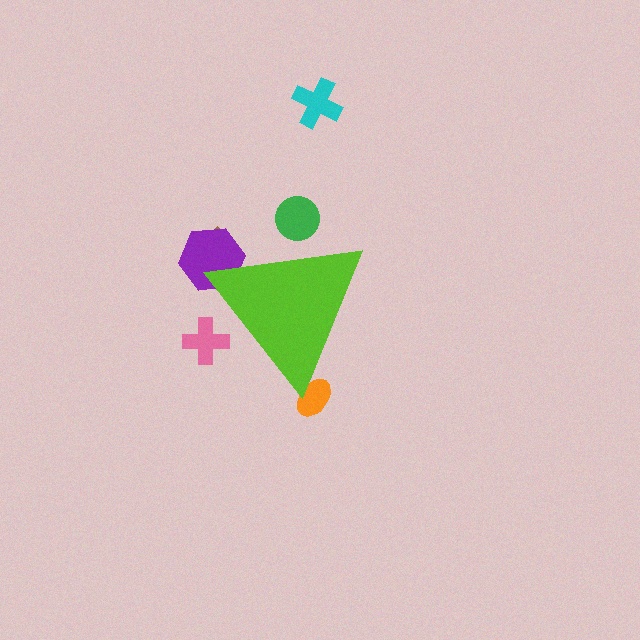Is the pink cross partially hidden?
Yes, the pink cross is partially hidden behind the lime triangle.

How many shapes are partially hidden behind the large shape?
5 shapes are partially hidden.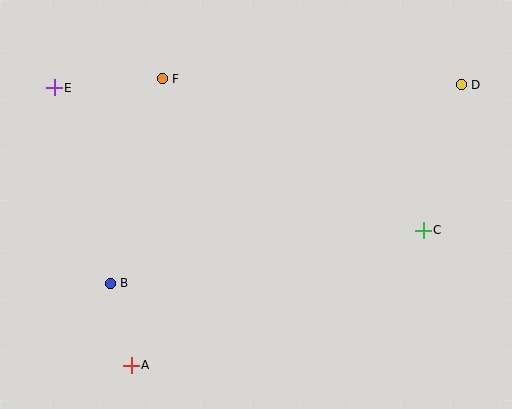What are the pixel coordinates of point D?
Point D is at (461, 85).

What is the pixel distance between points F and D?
The distance between F and D is 299 pixels.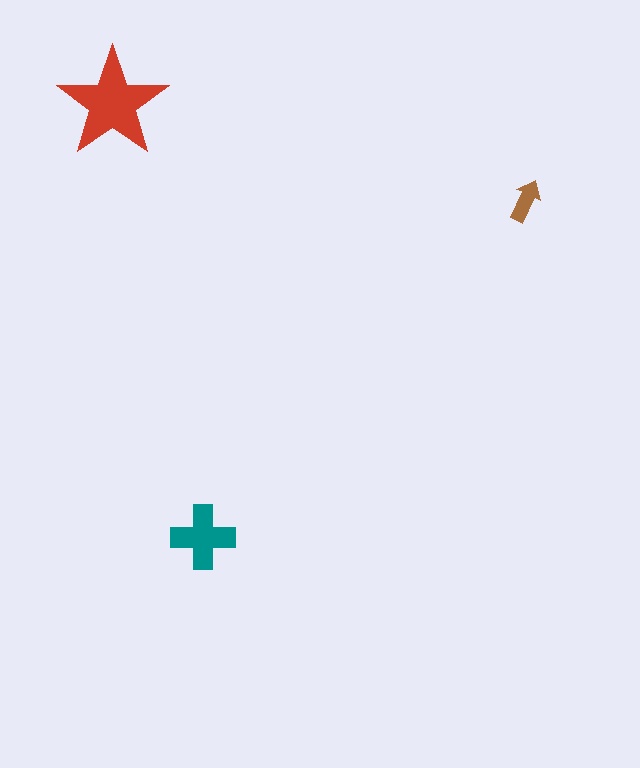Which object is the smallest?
The brown arrow.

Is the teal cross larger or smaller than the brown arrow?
Larger.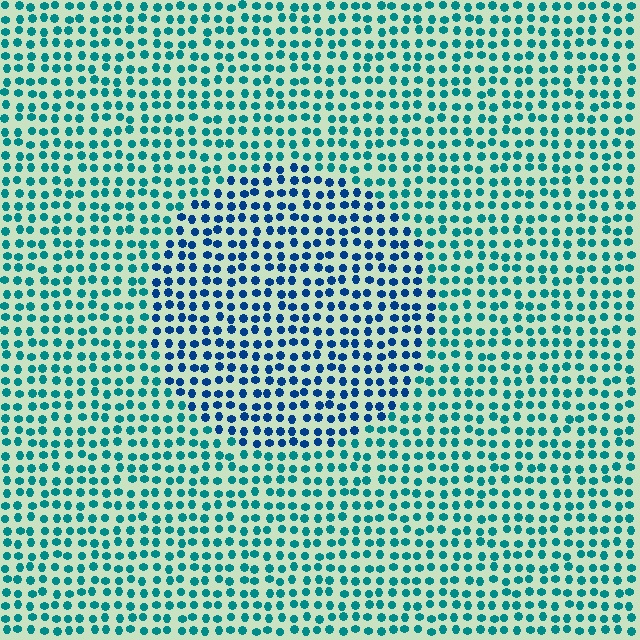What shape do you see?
I see a circle.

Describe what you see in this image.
The image is filled with small teal elements in a uniform arrangement. A circle-shaped region is visible where the elements are tinted to a slightly different hue, forming a subtle color boundary.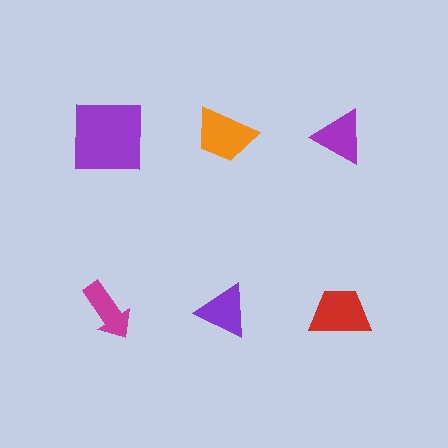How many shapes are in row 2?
3 shapes.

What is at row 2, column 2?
A purple triangle.